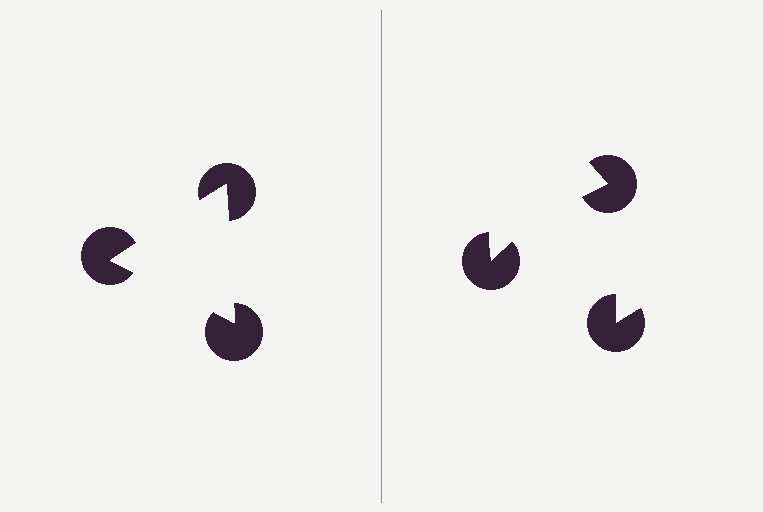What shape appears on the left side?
An illusory triangle.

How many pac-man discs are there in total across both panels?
6 — 3 on each side.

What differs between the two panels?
The pac-man discs are positioned identically on both sides; only the wedge orientations differ. On the left they align to a triangle; on the right they are misaligned.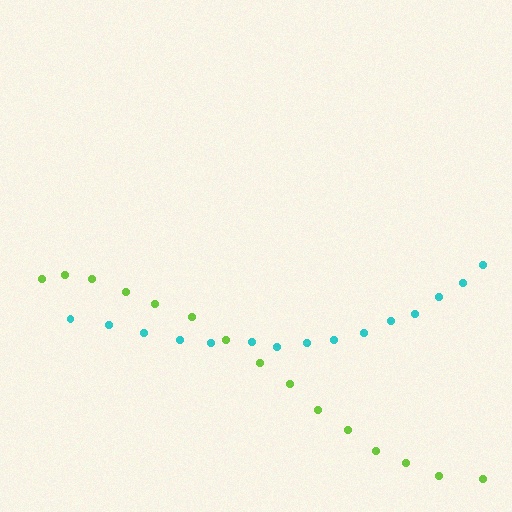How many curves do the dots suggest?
There are 2 distinct paths.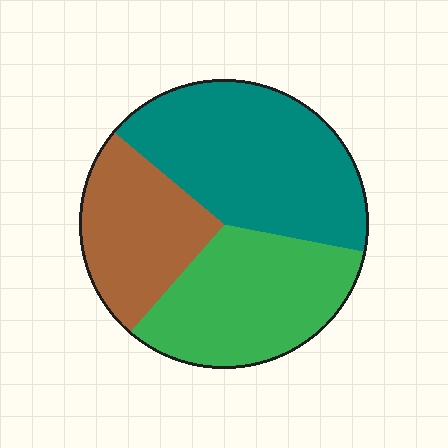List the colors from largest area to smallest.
From largest to smallest: teal, green, brown.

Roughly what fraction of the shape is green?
Green takes up between a sixth and a third of the shape.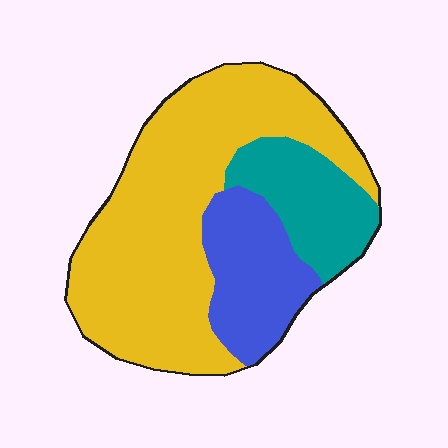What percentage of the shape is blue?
Blue takes up about one fifth (1/5) of the shape.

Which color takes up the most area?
Yellow, at roughly 60%.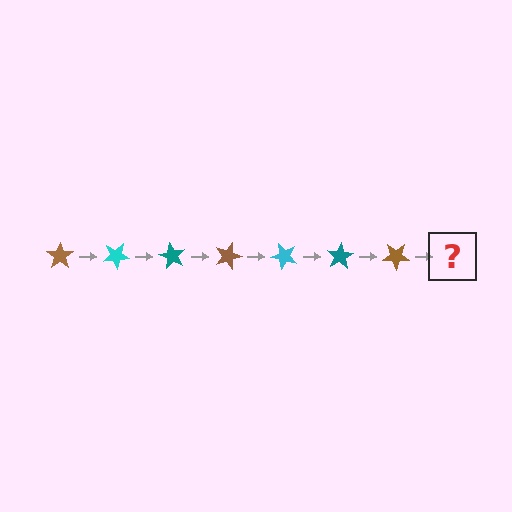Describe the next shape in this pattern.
It should be a cyan star, rotated 210 degrees from the start.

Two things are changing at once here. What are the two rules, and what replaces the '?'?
The two rules are that it rotates 30 degrees each step and the color cycles through brown, cyan, and teal. The '?' should be a cyan star, rotated 210 degrees from the start.